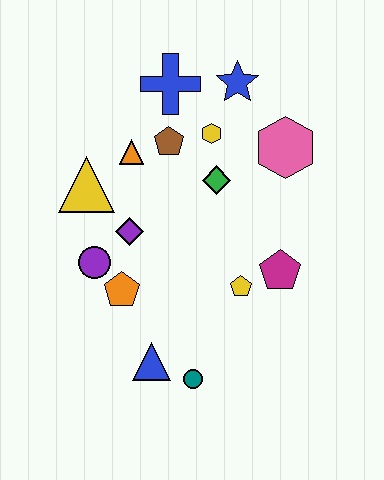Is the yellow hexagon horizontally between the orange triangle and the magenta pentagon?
Yes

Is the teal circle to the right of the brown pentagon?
Yes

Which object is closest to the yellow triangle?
The orange triangle is closest to the yellow triangle.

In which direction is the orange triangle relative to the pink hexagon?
The orange triangle is to the left of the pink hexagon.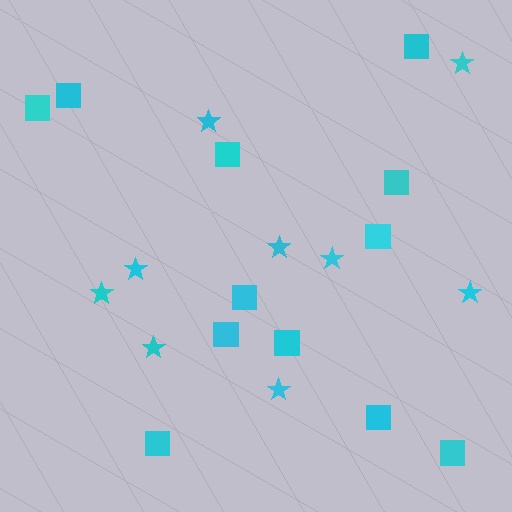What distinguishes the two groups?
There are 2 groups: one group of stars (9) and one group of squares (12).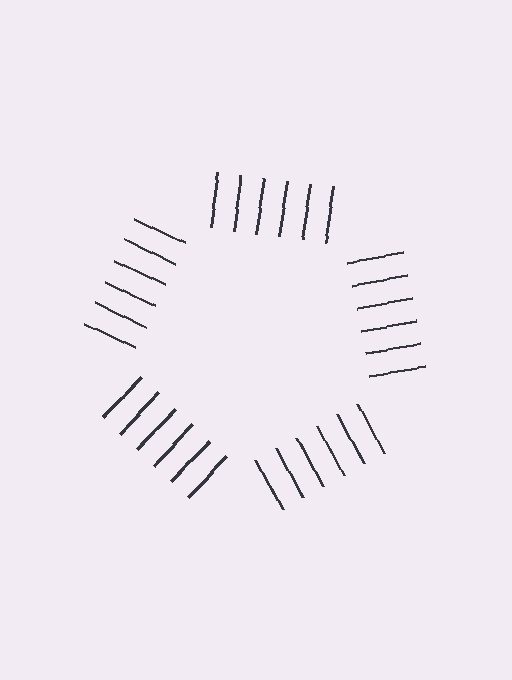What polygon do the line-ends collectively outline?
An illusory pentagon — the line segments terminate on its edges but no continuous stroke is drawn.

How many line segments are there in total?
30 — 6 along each of the 5 edges.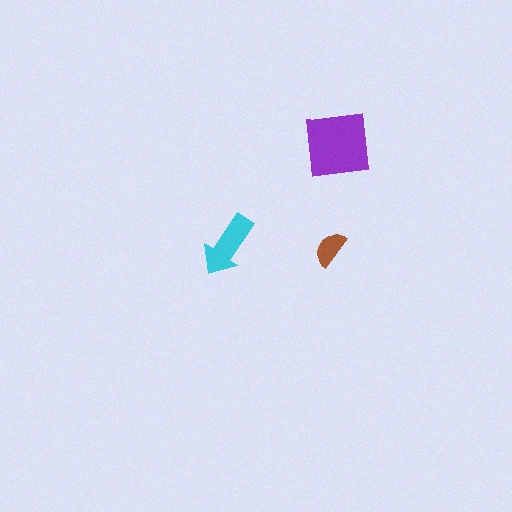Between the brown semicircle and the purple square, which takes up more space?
The purple square.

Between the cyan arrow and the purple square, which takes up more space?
The purple square.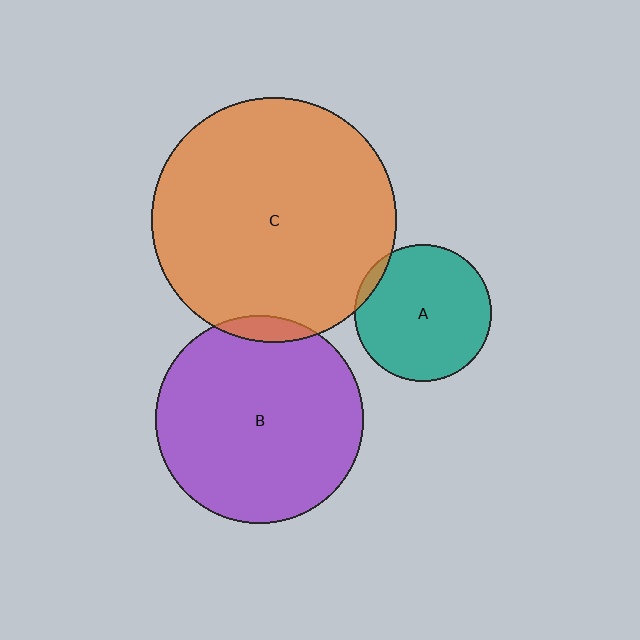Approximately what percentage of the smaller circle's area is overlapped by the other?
Approximately 5%.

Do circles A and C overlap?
Yes.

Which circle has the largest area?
Circle C (orange).